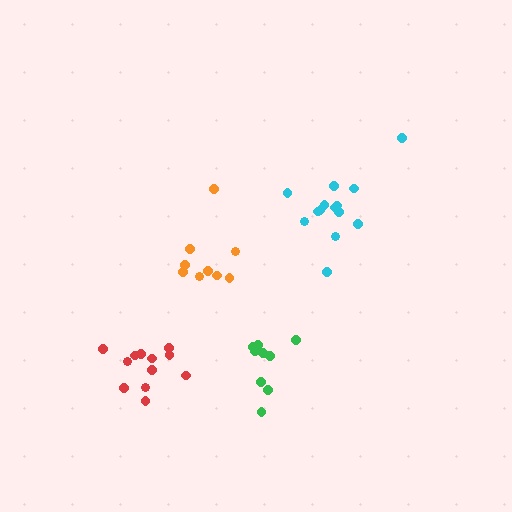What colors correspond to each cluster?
The clusters are colored: green, orange, cyan, red.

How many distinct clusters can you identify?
There are 4 distinct clusters.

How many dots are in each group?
Group 1: 9 dots, Group 2: 9 dots, Group 3: 14 dots, Group 4: 12 dots (44 total).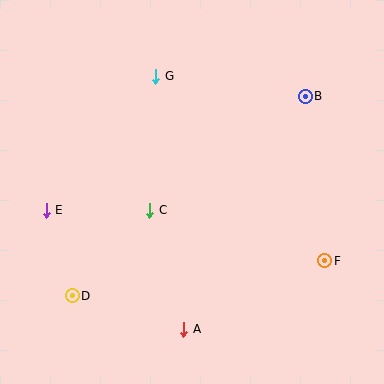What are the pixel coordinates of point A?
Point A is at (184, 329).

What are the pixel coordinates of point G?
Point G is at (156, 76).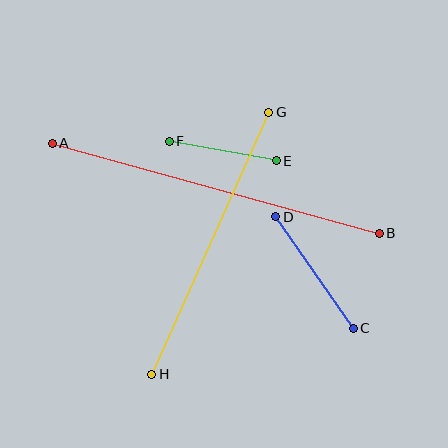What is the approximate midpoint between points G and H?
The midpoint is at approximately (210, 243) pixels.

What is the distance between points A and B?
The distance is approximately 339 pixels.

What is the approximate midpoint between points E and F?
The midpoint is at approximately (223, 151) pixels.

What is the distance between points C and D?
The distance is approximately 136 pixels.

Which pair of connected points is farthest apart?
Points A and B are farthest apart.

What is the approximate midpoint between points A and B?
The midpoint is at approximately (216, 188) pixels.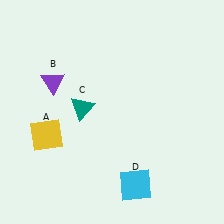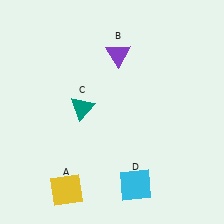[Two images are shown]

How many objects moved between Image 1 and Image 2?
2 objects moved between the two images.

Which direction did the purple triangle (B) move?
The purple triangle (B) moved right.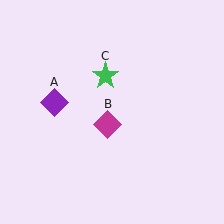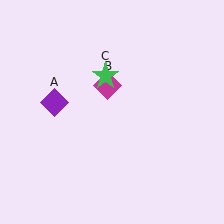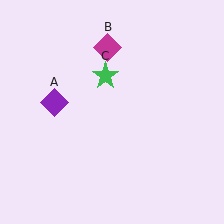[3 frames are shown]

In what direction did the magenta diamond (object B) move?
The magenta diamond (object B) moved up.